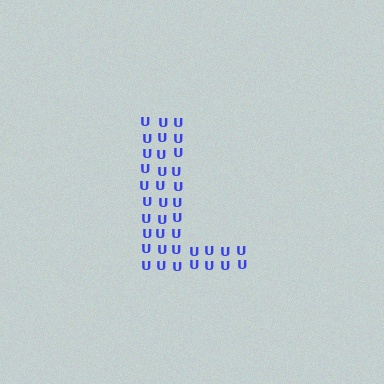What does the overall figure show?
The overall figure shows the letter L.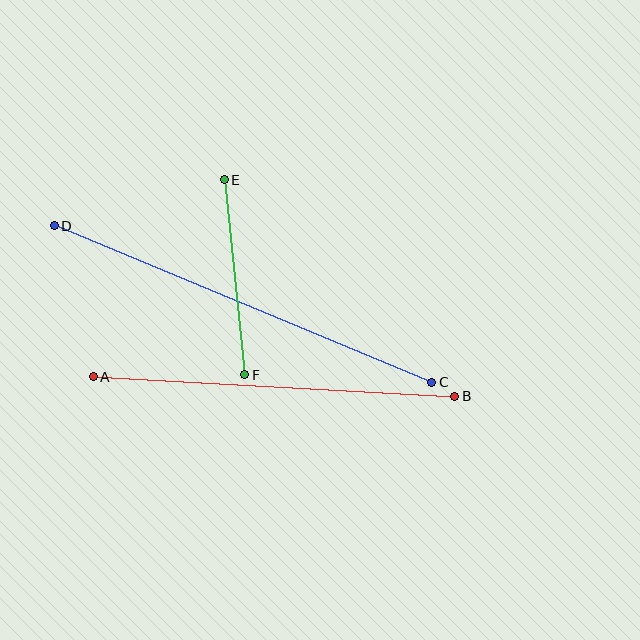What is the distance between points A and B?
The distance is approximately 362 pixels.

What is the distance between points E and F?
The distance is approximately 196 pixels.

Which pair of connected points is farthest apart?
Points C and D are farthest apart.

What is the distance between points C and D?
The distance is approximately 408 pixels.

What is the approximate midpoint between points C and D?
The midpoint is at approximately (243, 304) pixels.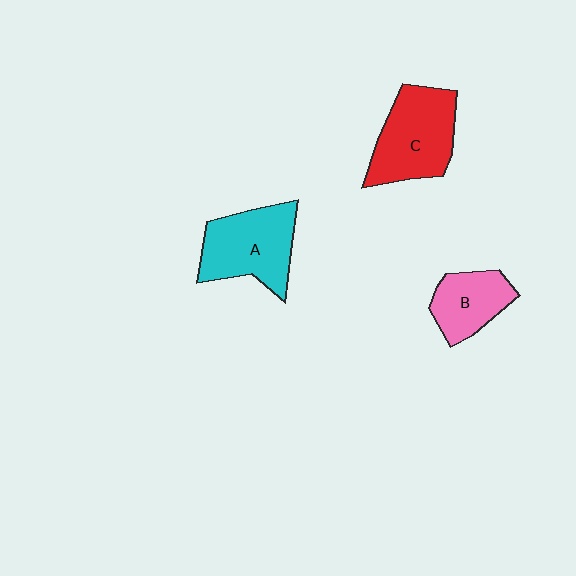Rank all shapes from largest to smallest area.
From largest to smallest: C (red), A (cyan), B (pink).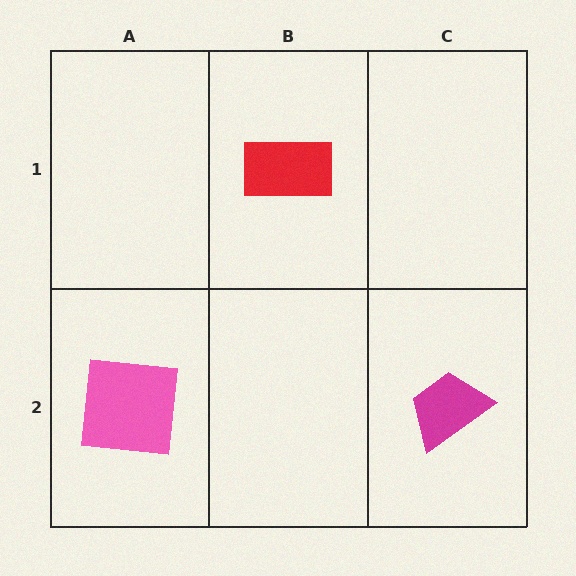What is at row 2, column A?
A pink square.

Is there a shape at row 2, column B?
No, that cell is empty.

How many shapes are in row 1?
1 shape.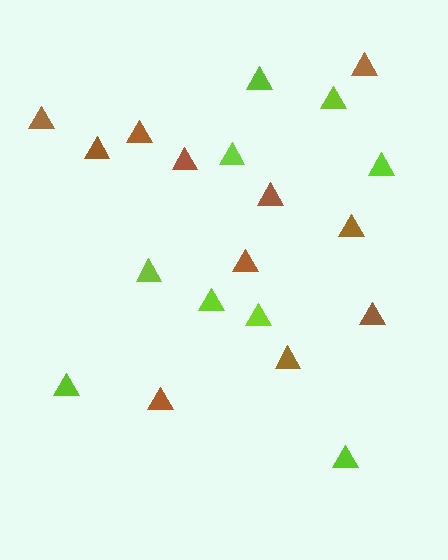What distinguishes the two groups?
There are 2 groups: one group of lime triangles (9) and one group of brown triangles (11).